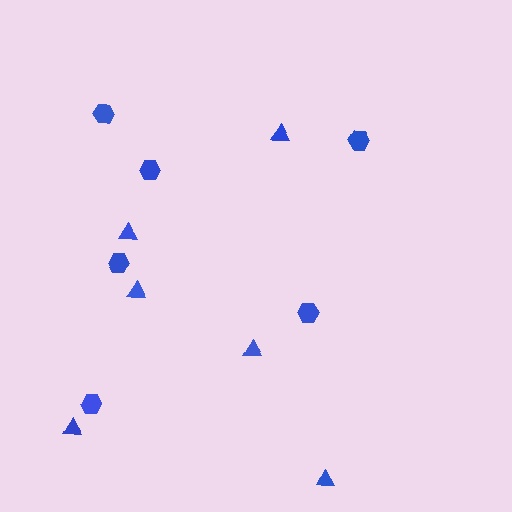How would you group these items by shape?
There are 2 groups: one group of triangles (6) and one group of hexagons (6).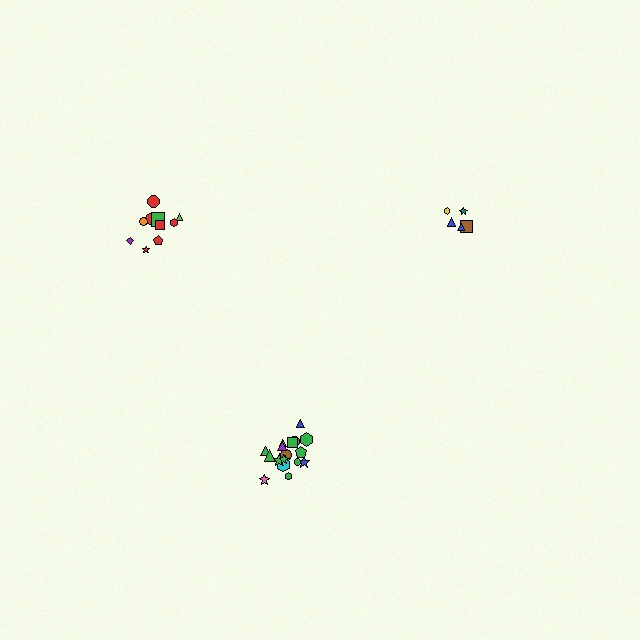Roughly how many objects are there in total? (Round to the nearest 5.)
Roughly 35 objects in total.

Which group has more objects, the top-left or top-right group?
The top-left group.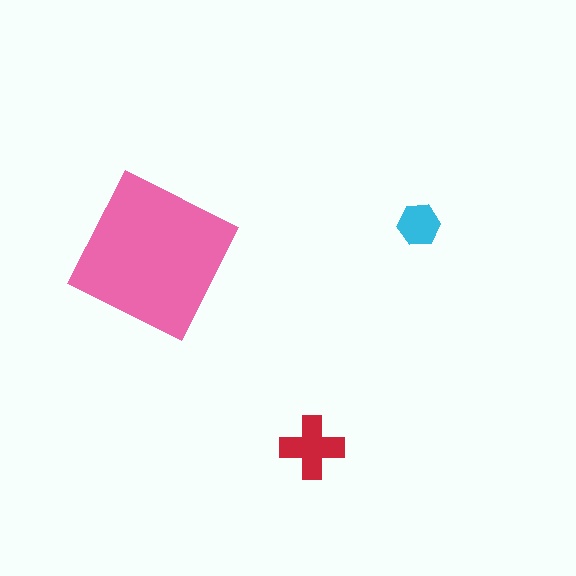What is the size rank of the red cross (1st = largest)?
2nd.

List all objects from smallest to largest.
The cyan hexagon, the red cross, the pink square.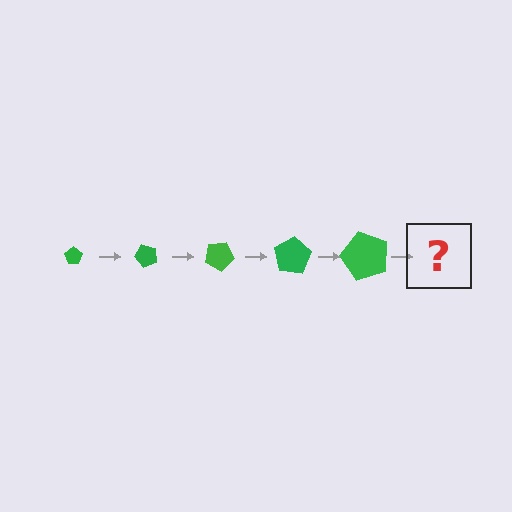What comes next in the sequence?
The next element should be a pentagon, larger than the previous one and rotated 250 degrees from the start.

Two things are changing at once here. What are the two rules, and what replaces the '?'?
The two rules are that the pentagon grows larger each step and it rotates 50 degrees each step. The '?' should be a pentagon, larger than the previous one and rotated 250 degrees from the start.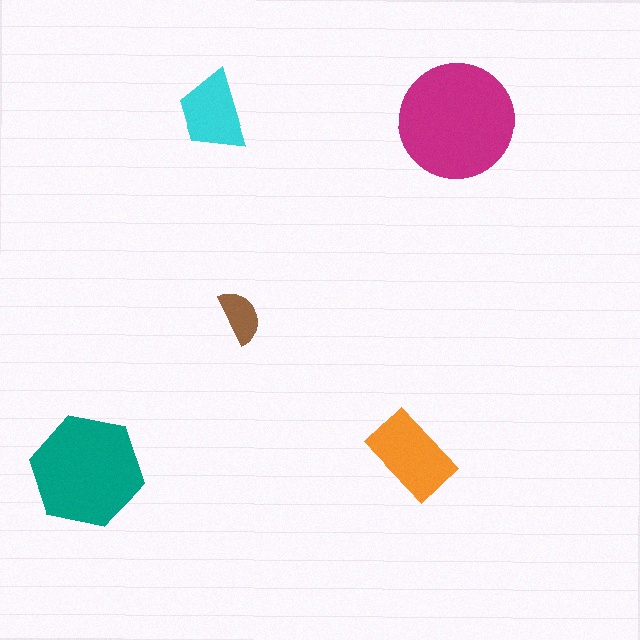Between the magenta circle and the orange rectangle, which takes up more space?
The magenta circle.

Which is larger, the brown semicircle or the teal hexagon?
The teal hexagon.